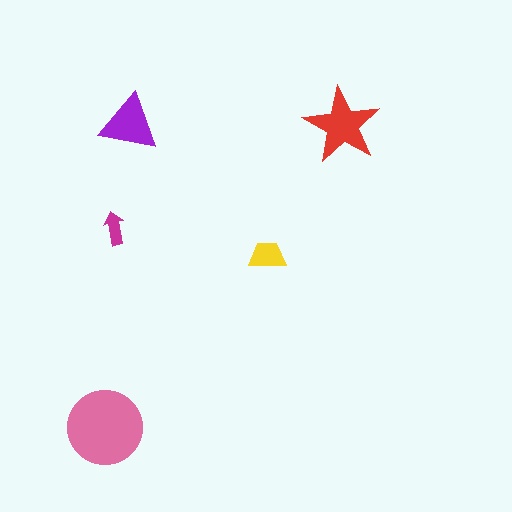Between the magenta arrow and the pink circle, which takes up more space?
The pink circle.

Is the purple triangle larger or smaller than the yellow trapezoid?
Larger.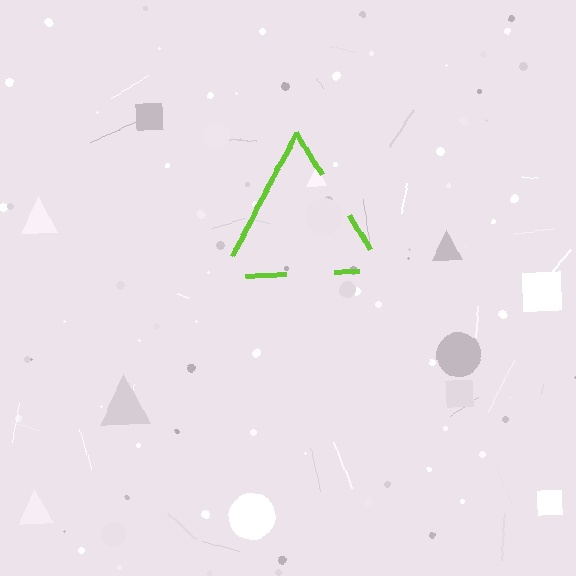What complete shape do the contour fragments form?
The contour fragments form a triangle.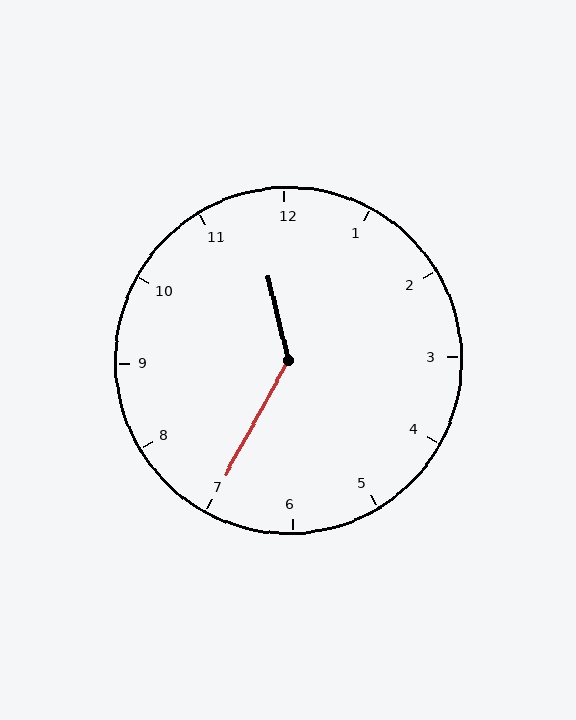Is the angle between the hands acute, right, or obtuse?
It is obtuse.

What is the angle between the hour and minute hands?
Approximately 138 degrees.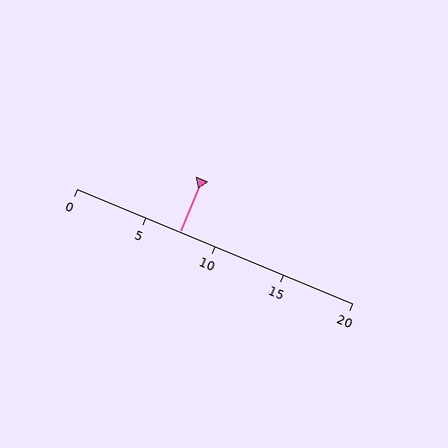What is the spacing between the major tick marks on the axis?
The major ticks are spaced 5 apart.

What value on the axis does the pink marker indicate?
The marker indicates approximately 7.5.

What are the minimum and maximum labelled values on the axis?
The axis runs from 0 to 20.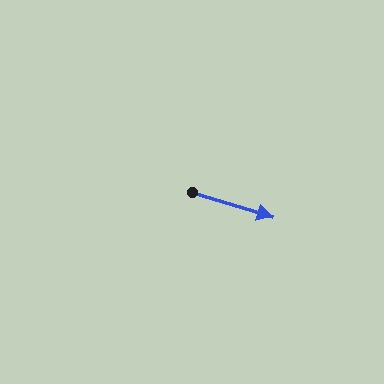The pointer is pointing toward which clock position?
Roughly 4 o'clock.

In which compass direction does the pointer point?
East.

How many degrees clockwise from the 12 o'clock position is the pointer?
Approximately 107 degrees.